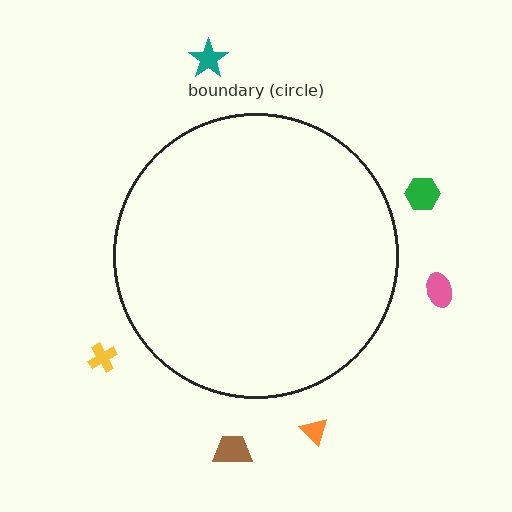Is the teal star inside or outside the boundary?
Outside.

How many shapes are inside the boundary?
0 inside, 6 outside.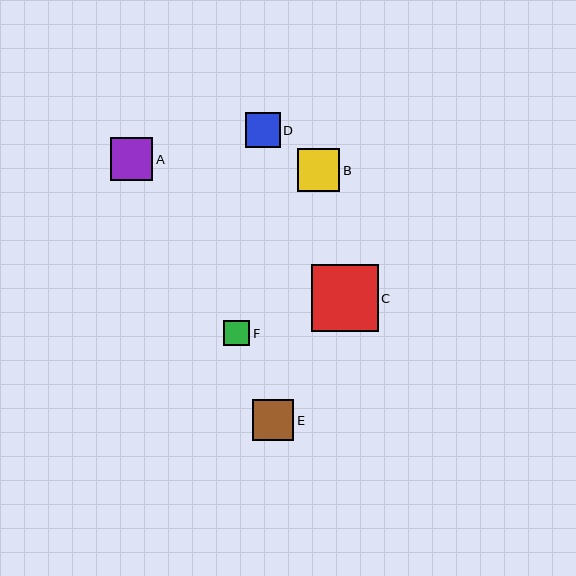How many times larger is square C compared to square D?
Square C is approximately 1.9 times the size of square D.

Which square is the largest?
Square C is the largest with a size of approximately 67 pixels.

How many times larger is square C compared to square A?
Square C is approximately 1.6 times the size of square A.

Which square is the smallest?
Square F is the smallest with a size of approximately 26 pixels.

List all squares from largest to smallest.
From largest to smallest: C, A, B, E, D, F.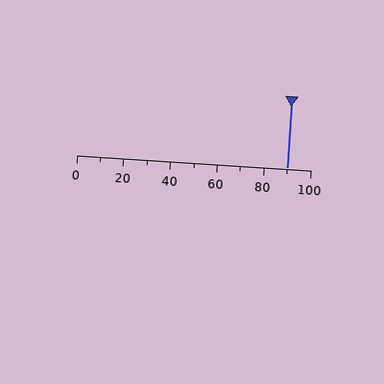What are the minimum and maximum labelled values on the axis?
The axis runs from 0 to 100.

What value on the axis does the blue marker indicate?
The marker indicates approximately 90.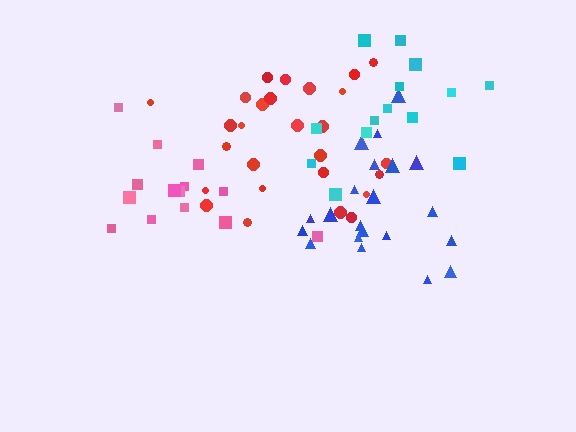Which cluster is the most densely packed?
Blue.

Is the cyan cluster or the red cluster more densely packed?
Red.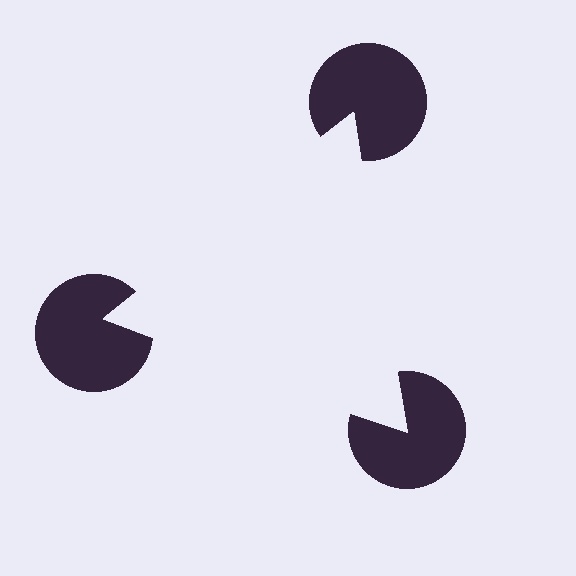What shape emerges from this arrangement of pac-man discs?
An illusory triangle — its edges are inferred from the aligned wedge cuts in the pac-man discs, not physically drawn.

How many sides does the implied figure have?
3 sides.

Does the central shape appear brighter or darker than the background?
It typically appears slightly brighter than the background, even though no actual brightness change is drawn.